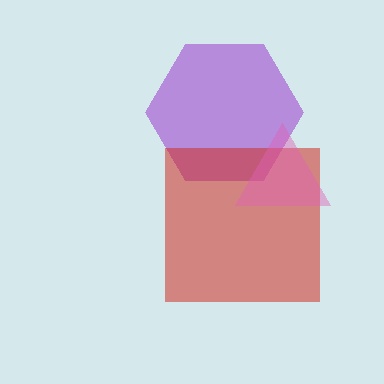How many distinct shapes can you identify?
There are 3 distinct shapes: a purple hexagon, a red square, a pink triangle.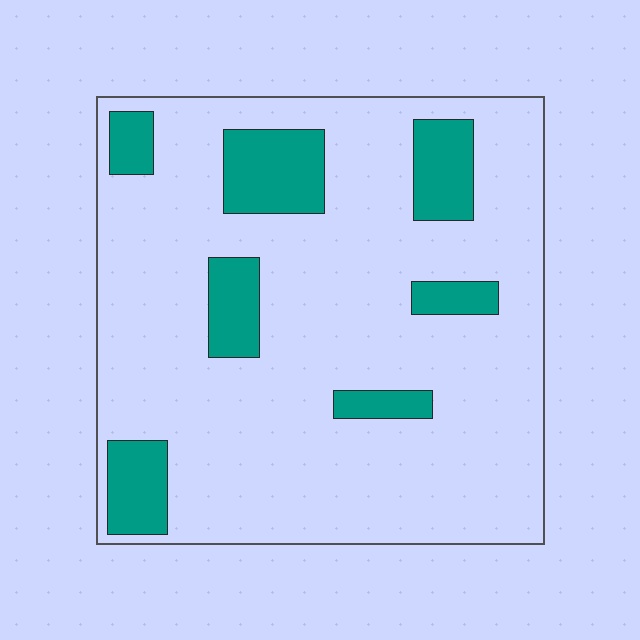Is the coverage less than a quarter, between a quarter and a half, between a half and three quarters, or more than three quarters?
Less than a quarter.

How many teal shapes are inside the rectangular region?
7.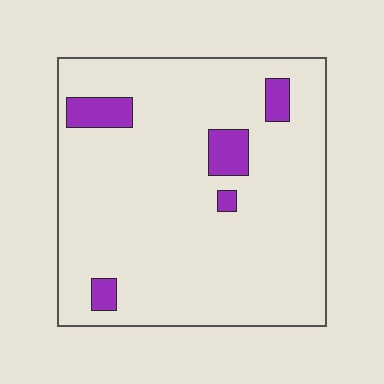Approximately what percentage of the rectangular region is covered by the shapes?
Approximately 10%.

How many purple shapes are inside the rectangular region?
5.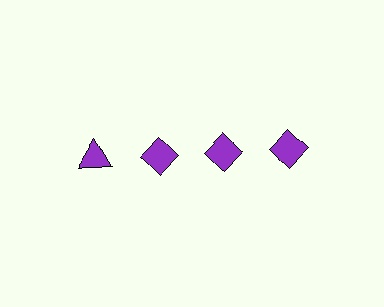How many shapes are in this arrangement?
There are 4 shapes arranged in a grid pattern.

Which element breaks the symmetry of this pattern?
The purple triangle in the top row, leftmost column breaks the symmetry. All other shapes are purple diamonds.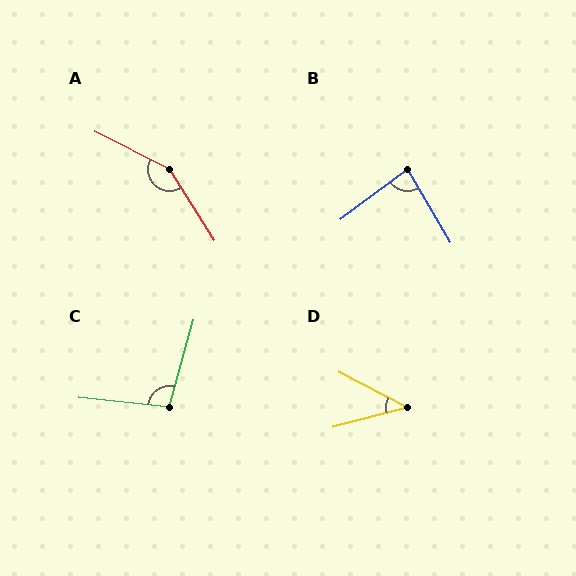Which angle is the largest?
A, at approximately 149 degrees.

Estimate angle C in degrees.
Approximately 100 degrees.